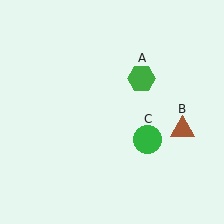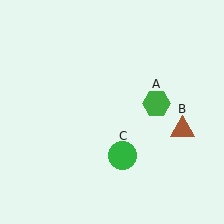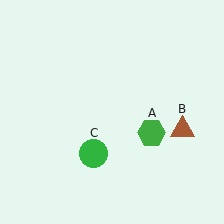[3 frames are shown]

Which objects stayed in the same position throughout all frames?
Brown triangle (object B) remained stationary.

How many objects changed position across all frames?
2 objects changed position: green hexagon (object A), green circle (object C).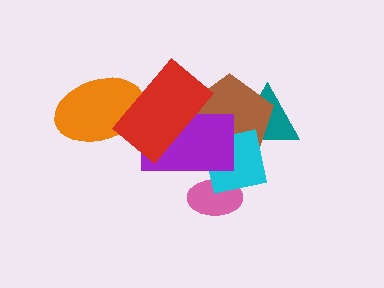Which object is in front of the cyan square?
The purple rectangle is in front of the cyan square.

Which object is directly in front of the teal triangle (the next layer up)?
The brown pentagon is directly in front of the teal triangle.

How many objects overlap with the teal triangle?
2 objects overlap with the teal triangle.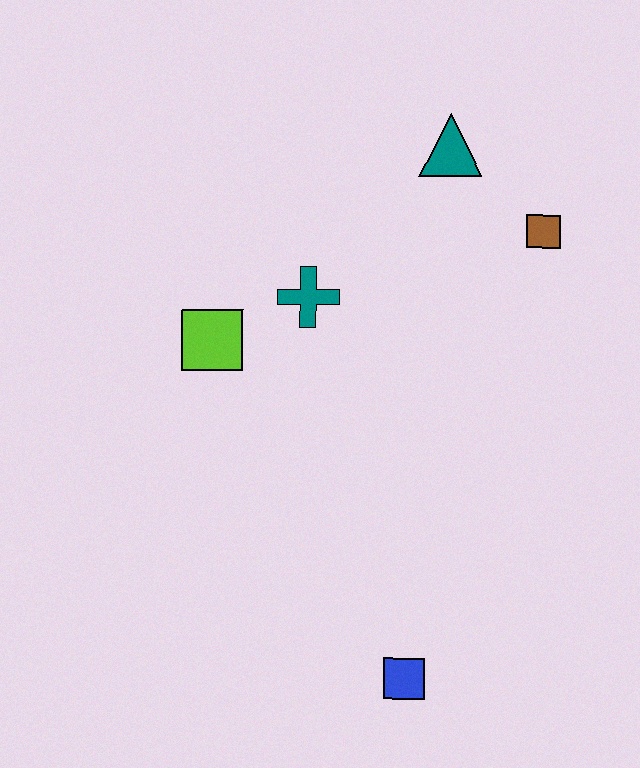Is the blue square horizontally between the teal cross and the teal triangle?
Yes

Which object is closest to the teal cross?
The lime square is closest to the teal cross.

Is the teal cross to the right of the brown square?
No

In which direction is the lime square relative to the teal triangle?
The lime square is to the left of the teal triangle.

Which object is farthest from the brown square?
The blue square is farthest from the brown square.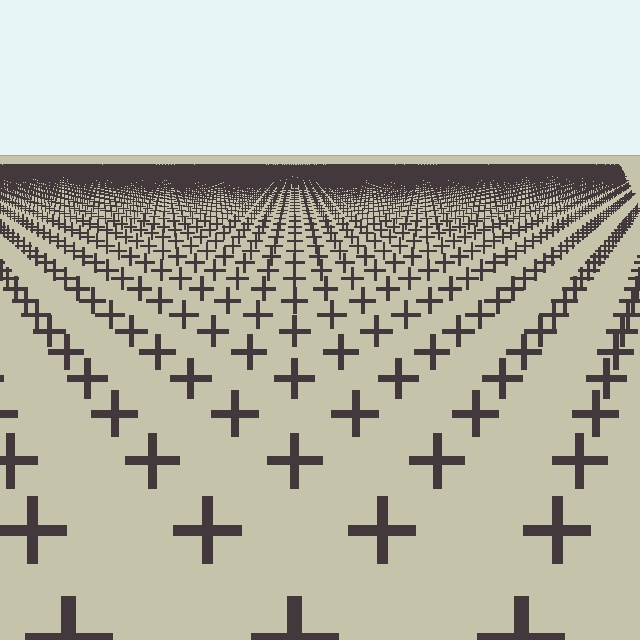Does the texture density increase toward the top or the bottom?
Density increases toward the top.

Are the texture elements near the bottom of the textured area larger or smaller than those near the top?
Larger. Near the bottom, elements are closer to the viewer and appear at a bigger on-screen size.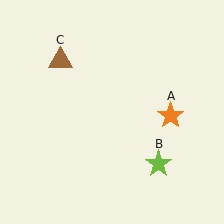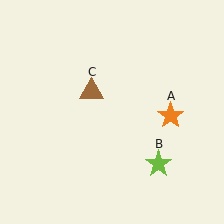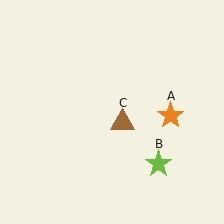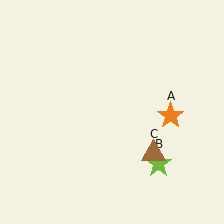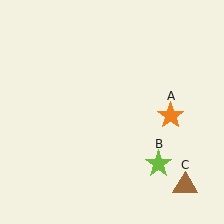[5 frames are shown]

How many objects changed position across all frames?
1 object changed position: brown triangle (object C).